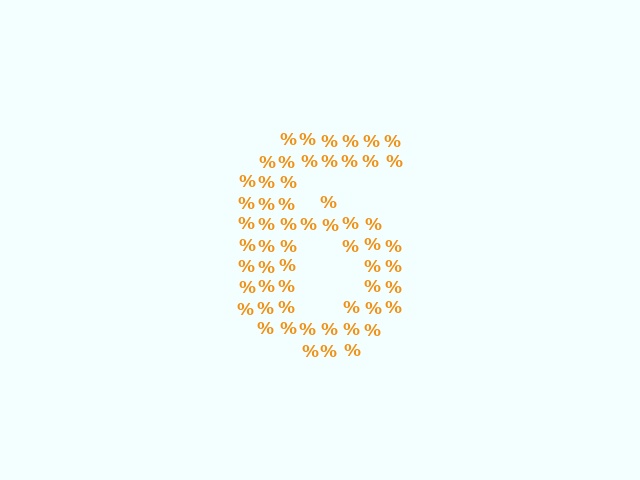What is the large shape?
The large shape is the digit 6.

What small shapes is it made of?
It is made of small percent signs.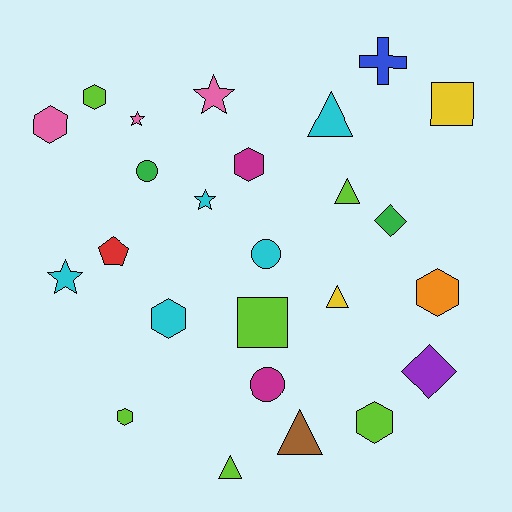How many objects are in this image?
There are 25 objects.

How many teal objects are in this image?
There are no teal objects.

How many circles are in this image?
There are 3 circles.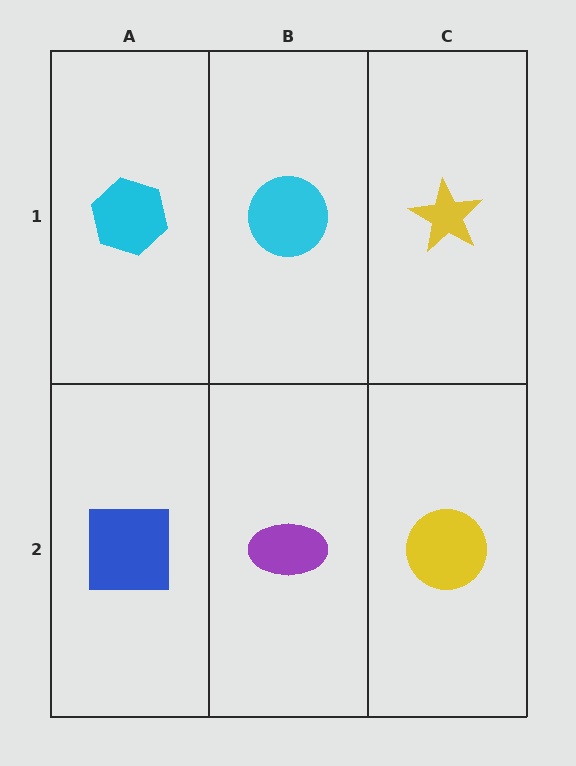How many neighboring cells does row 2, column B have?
3.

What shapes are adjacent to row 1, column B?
A purple ellipse (row 2, column B), a cyan hexagon (row 1, column A), a yellow star (row 1, column C).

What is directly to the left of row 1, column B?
A cyan hexagon.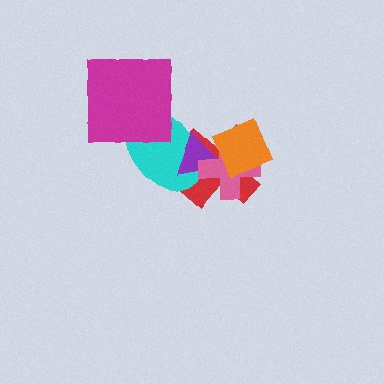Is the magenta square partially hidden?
No, no other shape covers it.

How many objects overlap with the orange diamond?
3 objects overlap with the orange diamond.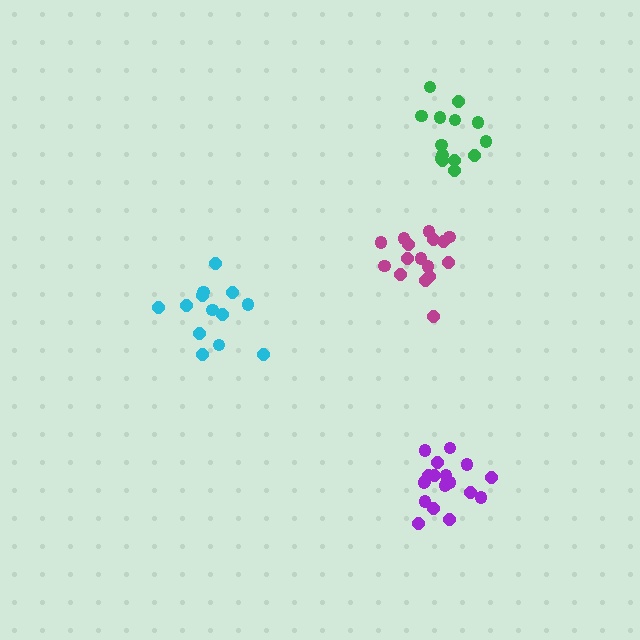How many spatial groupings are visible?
There are 4 spatial groupings.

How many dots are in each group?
Group 1: 18 dots, Group 2: 13 dots, Group 3: 16 dots, Group 4: 14 dots (61 total).